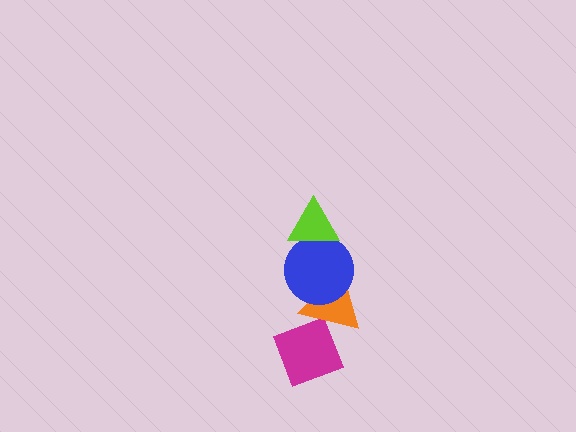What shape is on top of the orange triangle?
The blue circle is on top of the orange triangle.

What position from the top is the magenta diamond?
The magenta diamond is 4th from the top.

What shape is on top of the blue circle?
The lime triangle is on top of the blue circle.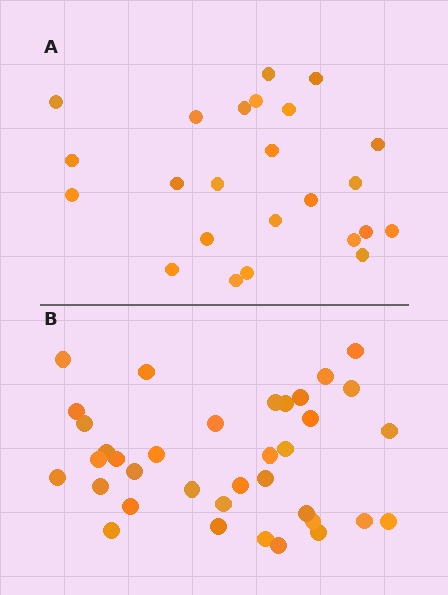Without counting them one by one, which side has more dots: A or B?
Region B (the bottom region) has more dots.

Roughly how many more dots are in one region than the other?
Region B has roughly 12 or so more dots than region A.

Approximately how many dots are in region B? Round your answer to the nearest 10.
About 40 dots. (The exact count is 36, which rounds to 40.)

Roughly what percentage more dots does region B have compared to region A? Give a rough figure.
About 50% more.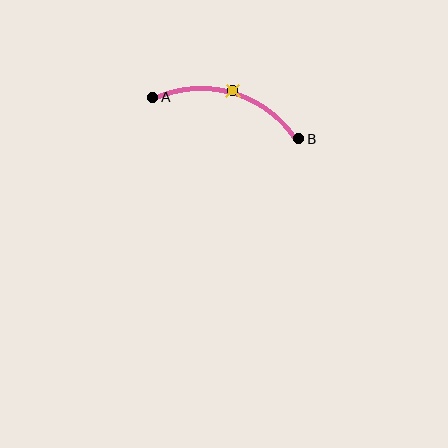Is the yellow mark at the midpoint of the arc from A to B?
Yes. The yellow mark lies on the arc at equal arc-length from both A and B — it is the arc midpoint.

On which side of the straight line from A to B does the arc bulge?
The arc bulges above the straight line connecting A and B.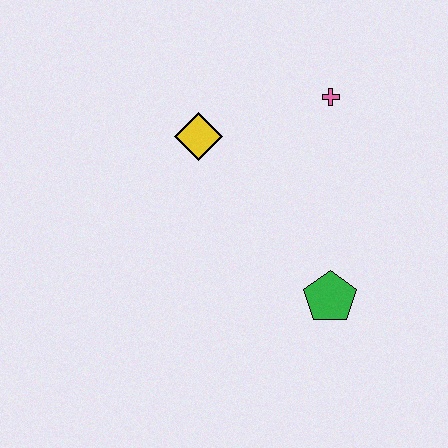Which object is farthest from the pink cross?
The green pentagon is farthest from the pink cross.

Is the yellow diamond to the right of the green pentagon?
No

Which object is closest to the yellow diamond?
The pink cross is closest to the yellow diamond.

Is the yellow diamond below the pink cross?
Yes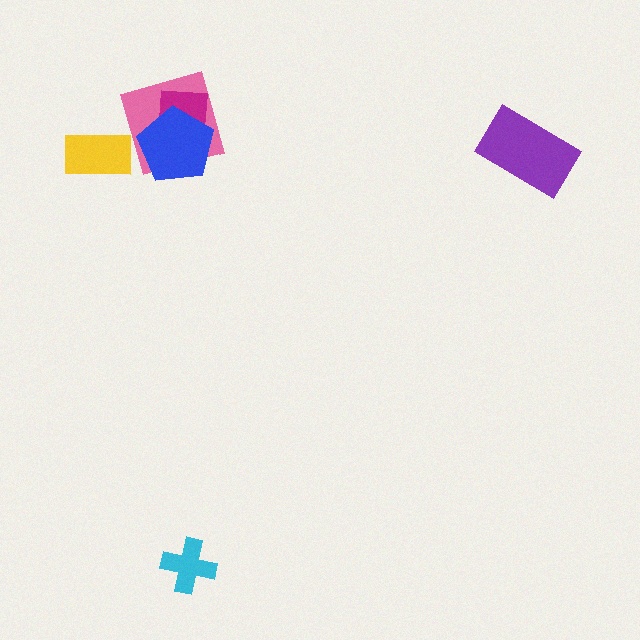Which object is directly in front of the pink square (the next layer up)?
The magenta square is directly in front of the pink square.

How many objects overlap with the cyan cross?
0 objects overlap with the cyan cross.